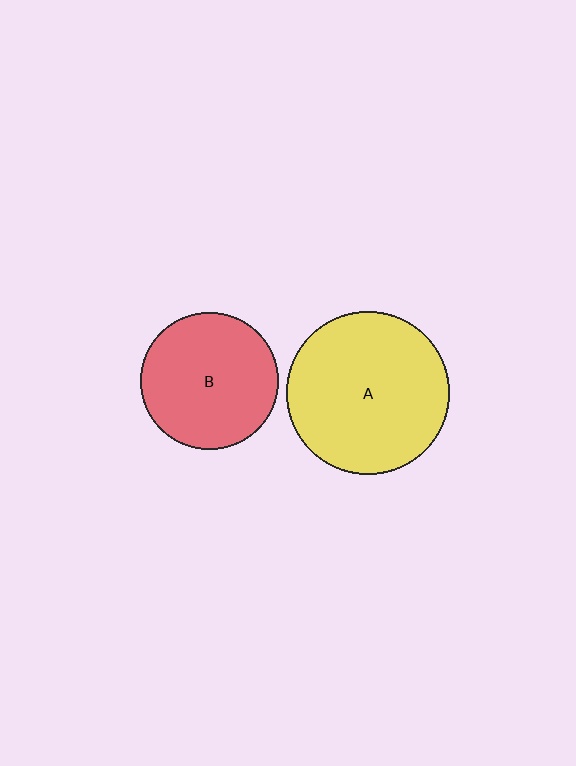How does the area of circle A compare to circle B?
Approximately 1.4 times.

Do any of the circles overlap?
No, none of the circles overlap.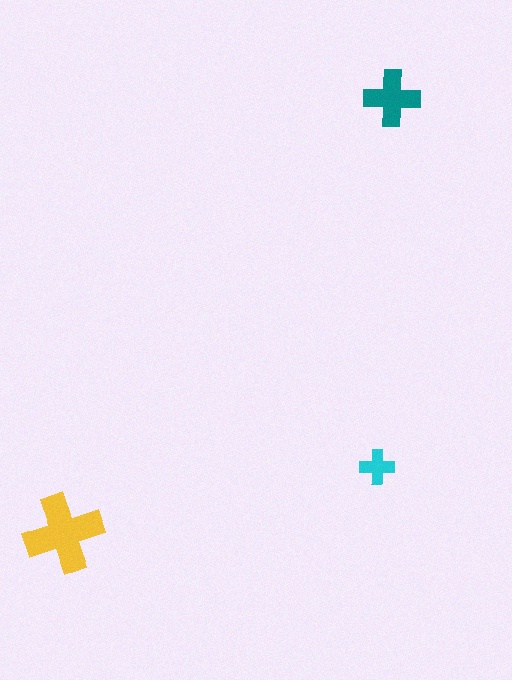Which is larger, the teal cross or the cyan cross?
The teal one.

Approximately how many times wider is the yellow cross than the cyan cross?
About 2.5 times wider.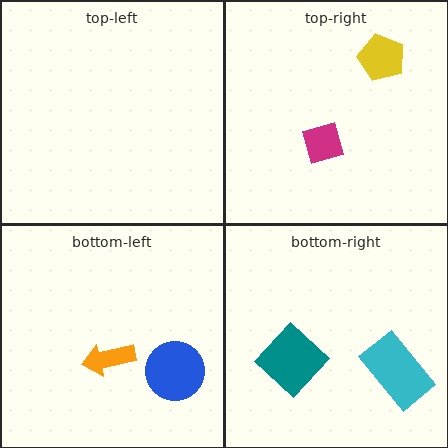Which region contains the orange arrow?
The bottom-left region.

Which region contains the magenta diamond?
The top-right region.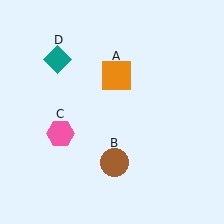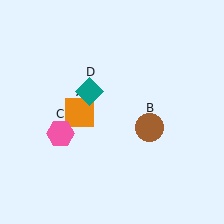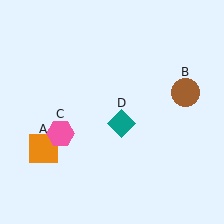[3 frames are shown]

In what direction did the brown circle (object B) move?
The brown circle (object B) moved up and to the right.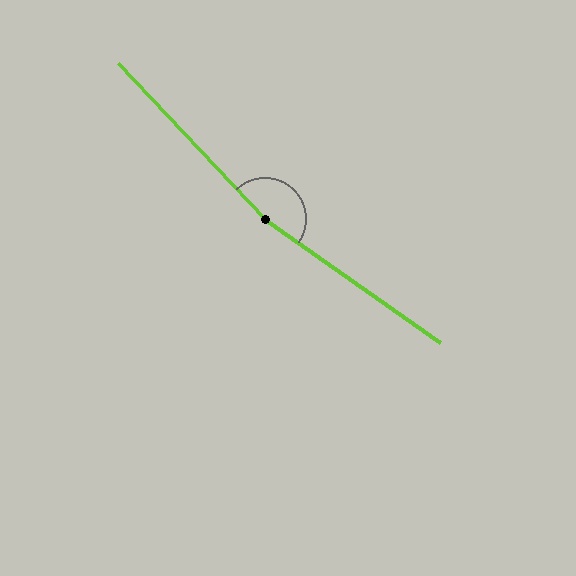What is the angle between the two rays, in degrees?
Approximately 168 degrees.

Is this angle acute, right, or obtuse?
It is obtuse.